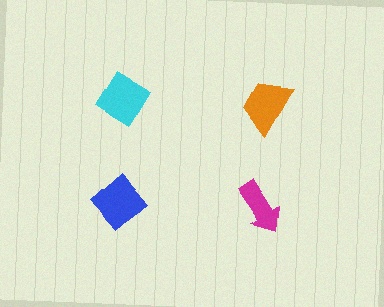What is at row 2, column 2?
A magenta arrow.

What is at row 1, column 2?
An orange trapezoid.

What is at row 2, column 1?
A blue diamond.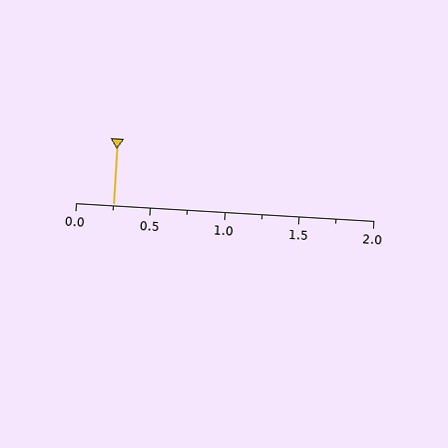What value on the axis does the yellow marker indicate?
The marker indicates approximately 0.25.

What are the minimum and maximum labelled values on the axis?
The axis runs from 0.0 to 2.0.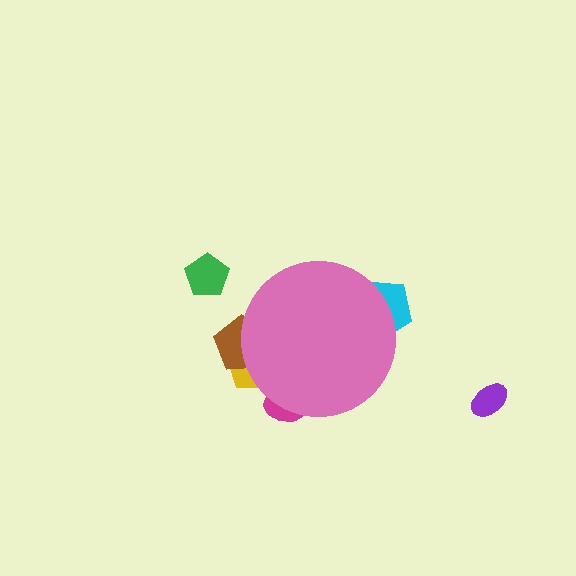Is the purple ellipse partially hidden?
No, the purple ellipse is fully visible.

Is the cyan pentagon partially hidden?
Yes, the cyan pentagon is partially hidden behind the pink circle.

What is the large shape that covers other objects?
A pink circle.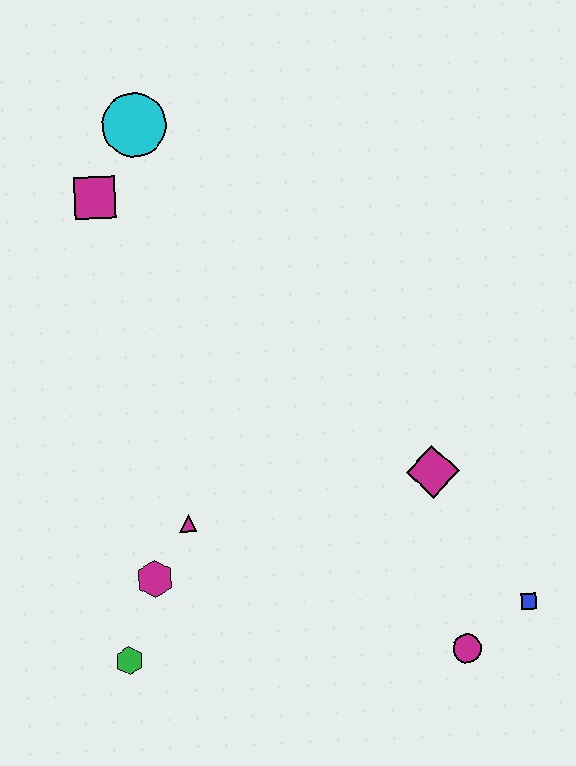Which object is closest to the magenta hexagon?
The magenta triangle is closest to the magenta hexagon.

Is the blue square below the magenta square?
Yes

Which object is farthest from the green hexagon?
The cyan circle is farthest from the green hexagon.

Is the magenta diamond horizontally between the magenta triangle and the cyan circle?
No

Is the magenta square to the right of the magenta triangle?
No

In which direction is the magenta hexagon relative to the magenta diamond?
The magenta hexagon is to the left of the magenta diamond.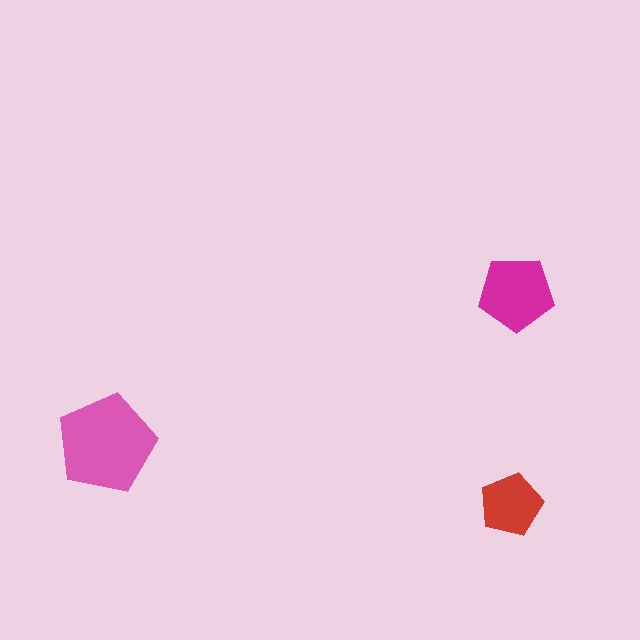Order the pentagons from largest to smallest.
the pink one, the magenta one, the red one.